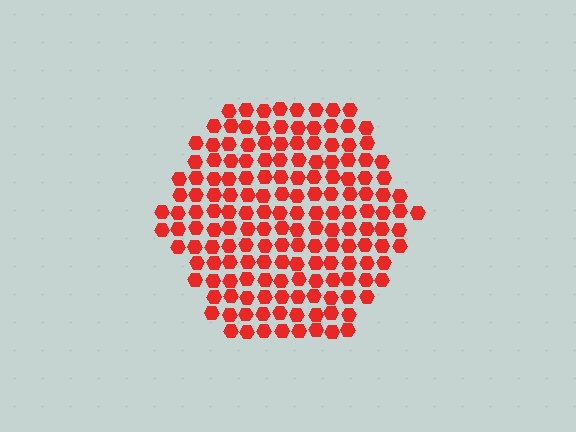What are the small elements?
The small elements are hexagons.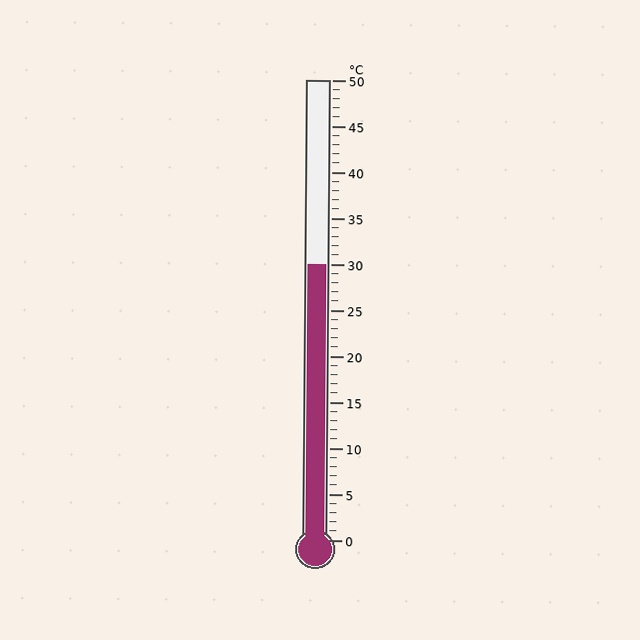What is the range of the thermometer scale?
The thermometer scale ranges from 0°C to 50°C.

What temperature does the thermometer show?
The thermometer shows approximately 30°C.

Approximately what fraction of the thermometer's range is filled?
The thermometer is filled to approximately 60% of its range.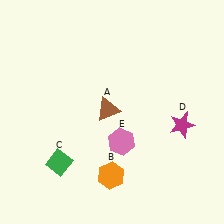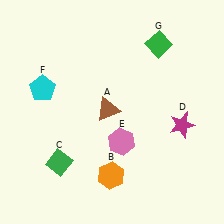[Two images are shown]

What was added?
A cyan pentagon (F), a green diamond (G) were added in Image 2.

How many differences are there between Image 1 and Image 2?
There are 2 differences between the two images.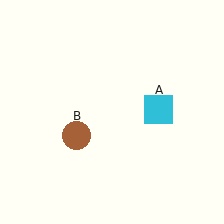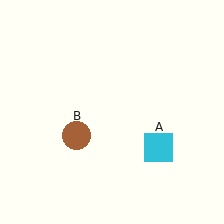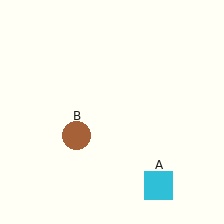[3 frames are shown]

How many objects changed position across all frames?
1 object changed position: cyan square (object A).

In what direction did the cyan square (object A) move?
The cyan square (object A) moved down.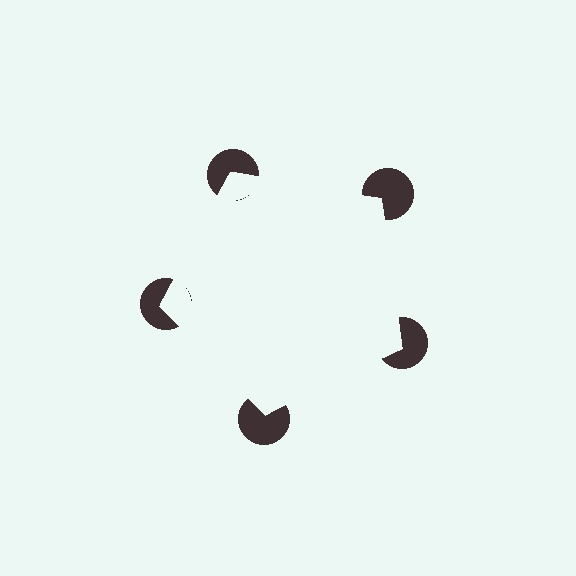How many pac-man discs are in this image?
There are 5 — one at each vertex of the illusory pentagon.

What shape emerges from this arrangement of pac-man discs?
An illusory pentagon — its edges are inferred from the aligned wedge cuts in the pac-man discs, not physically drawn.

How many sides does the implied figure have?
5 sides.